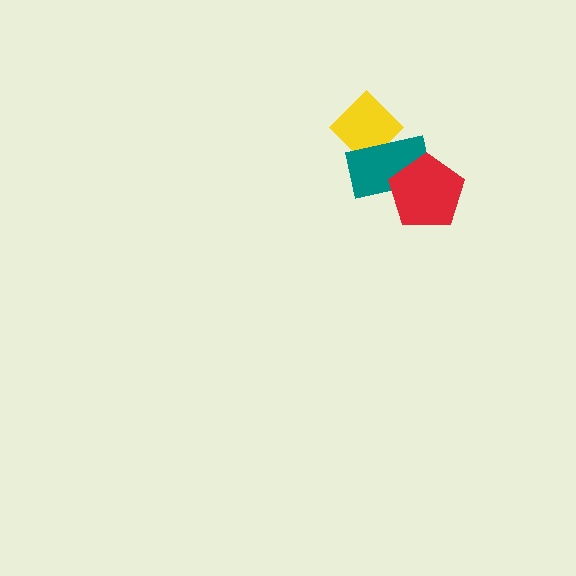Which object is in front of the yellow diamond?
The teal rectangle is in front of the yellow diamond.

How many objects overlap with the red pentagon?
1 object overlaps with the red pentagon.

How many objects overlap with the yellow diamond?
1 object overlaps with the yellow diamond.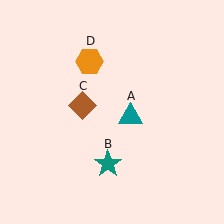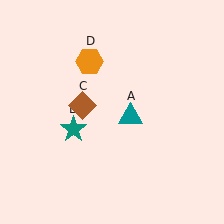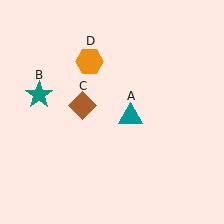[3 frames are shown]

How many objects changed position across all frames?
1 object changed position: teal star (object B).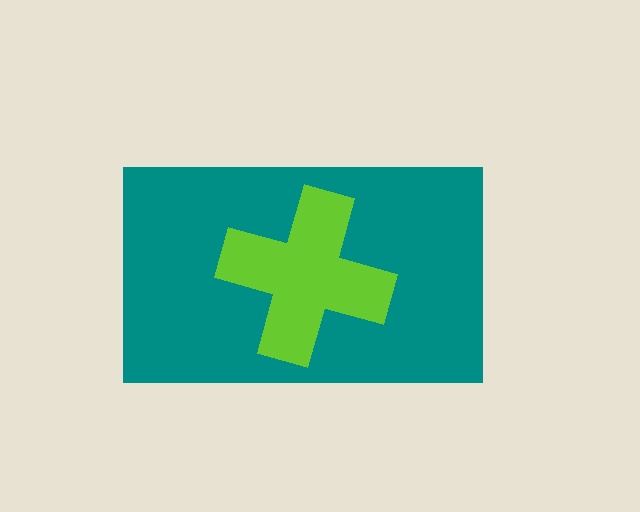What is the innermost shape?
The lime cross.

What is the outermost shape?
The teal rectangle.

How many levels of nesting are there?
2.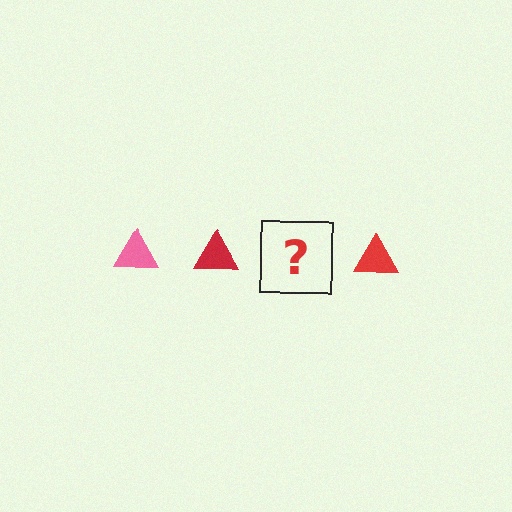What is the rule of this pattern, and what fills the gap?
The rule is that the pattern cycles through pink, red triangles. The gap should be filled with a pink triangle.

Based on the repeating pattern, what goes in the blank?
The blank should be a pink triangle.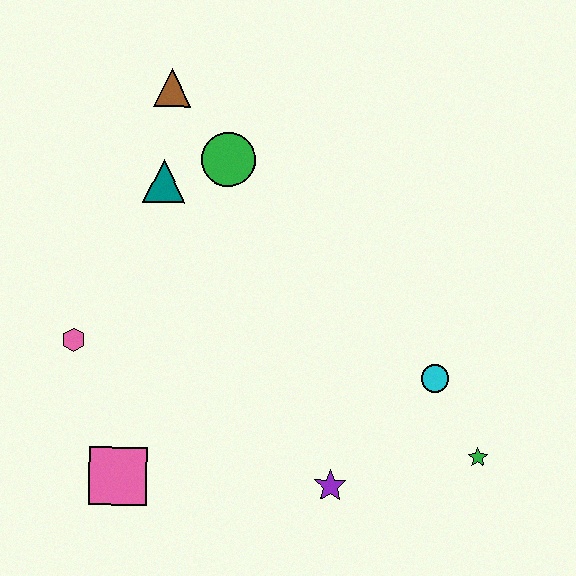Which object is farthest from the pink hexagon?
The green star is farthest from the pink hexagon.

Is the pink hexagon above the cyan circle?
Yes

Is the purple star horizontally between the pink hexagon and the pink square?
No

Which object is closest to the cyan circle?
The green star is closest to the cyan circle.